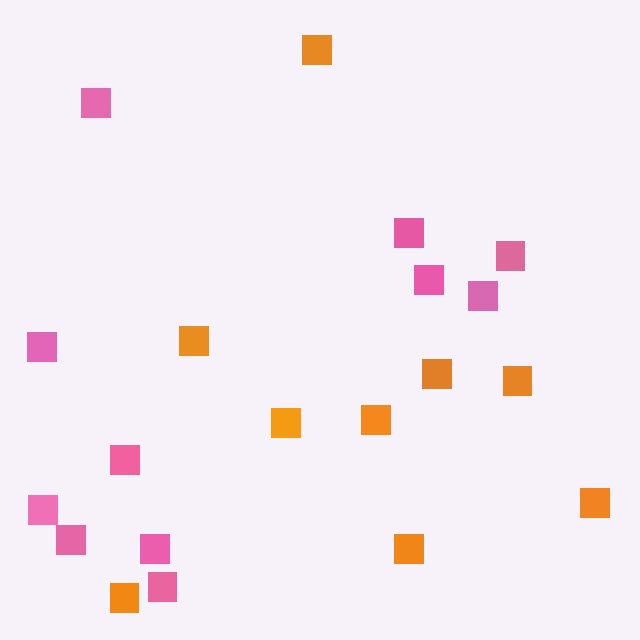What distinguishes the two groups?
There are 2 groups: one group of orange squares (9) and one group of pink squares (11).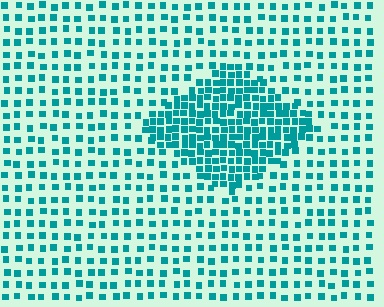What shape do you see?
I see a diamond.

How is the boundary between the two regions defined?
The boundary is defined by a change in element density (approximately 2.4x ratio). All elements are the same color, size, and shape.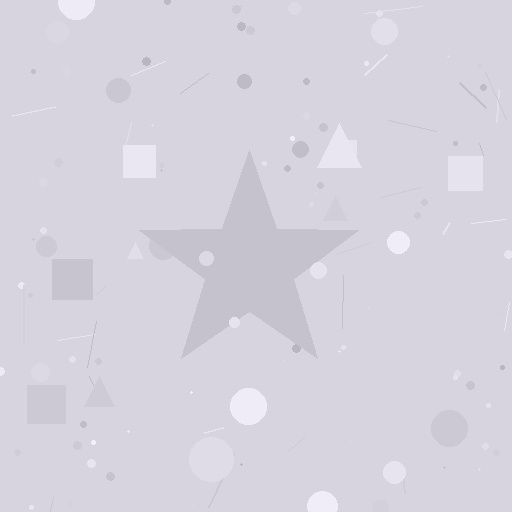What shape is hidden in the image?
A star is hidden in the image.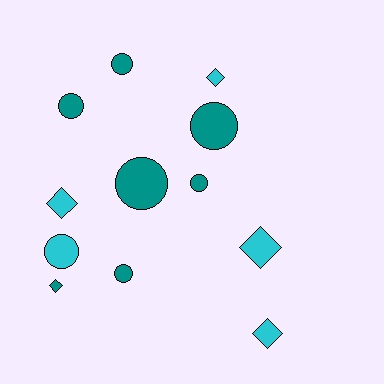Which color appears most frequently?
Teal, with 7 objects.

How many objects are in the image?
There are 12 objects.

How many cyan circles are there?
There is 1 cyan circle.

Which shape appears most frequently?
Circle, with 7 objects.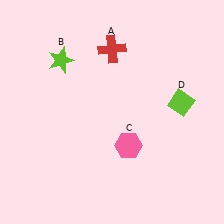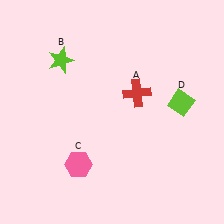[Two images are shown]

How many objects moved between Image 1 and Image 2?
2 objects moved between the two images.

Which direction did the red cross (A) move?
The red cross (A) moved down.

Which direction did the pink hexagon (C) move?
The pink hexagon (C) moved left.